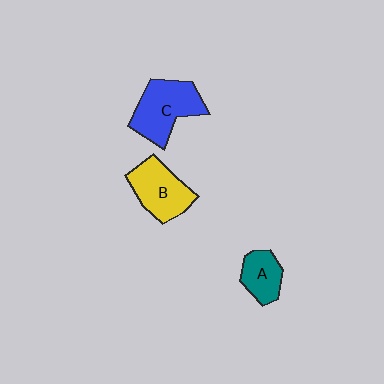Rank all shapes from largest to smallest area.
From largest to smallest: C (blue), B (yellow), A (teal).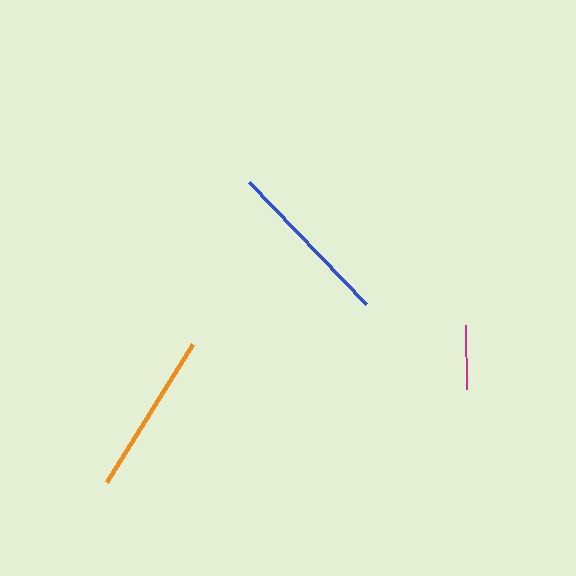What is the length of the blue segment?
The blue segment is approximately 169 pixels long.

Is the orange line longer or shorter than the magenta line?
The orange line is longer than the magenta line.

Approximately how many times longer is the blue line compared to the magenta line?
The blue line is approximately 2.7 times the length of the magenta line.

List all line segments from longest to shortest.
From longest to shortest: blue, orange, magenta.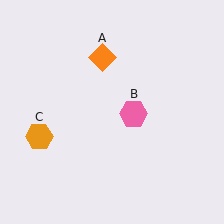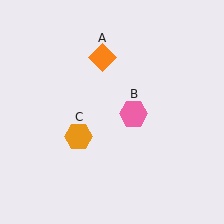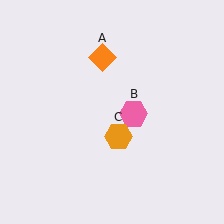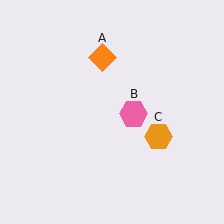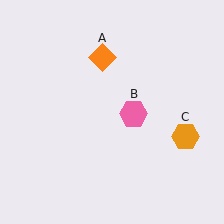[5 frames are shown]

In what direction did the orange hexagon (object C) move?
The orange hexagon (object C) moved right.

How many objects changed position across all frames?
1 object changed position: orange hexagon (object C).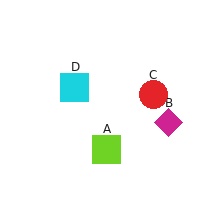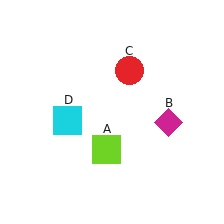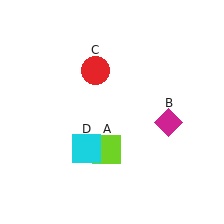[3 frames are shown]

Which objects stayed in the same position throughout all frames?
Lime square (object A) and magenta diamond (object B) remained stationary.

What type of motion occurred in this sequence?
The red circle (object C), cyan square (object D) rotated counterclockwise around the center of the scene.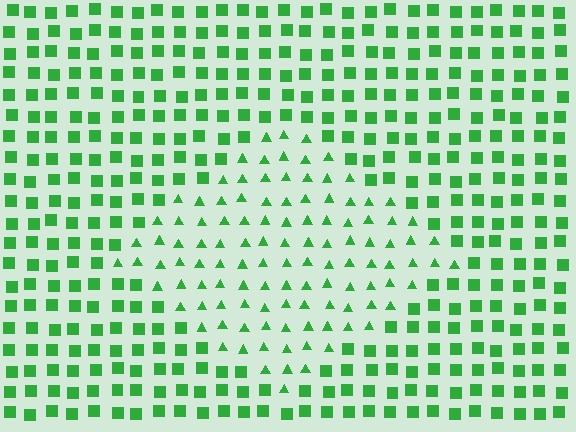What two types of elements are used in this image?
The image uses triangles inside the diamond region and squares outside it.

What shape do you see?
I see a diamond.